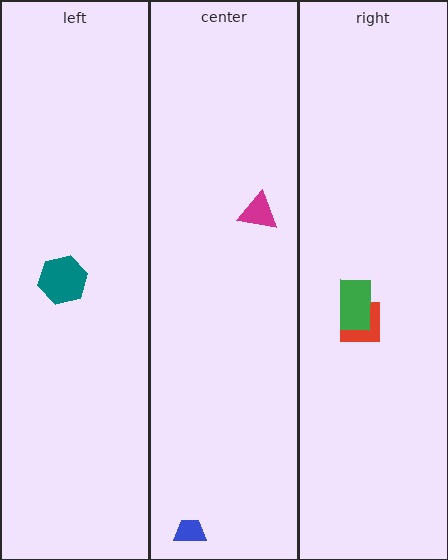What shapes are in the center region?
The magenta triangle, the blue trapezoid.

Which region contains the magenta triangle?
The center region.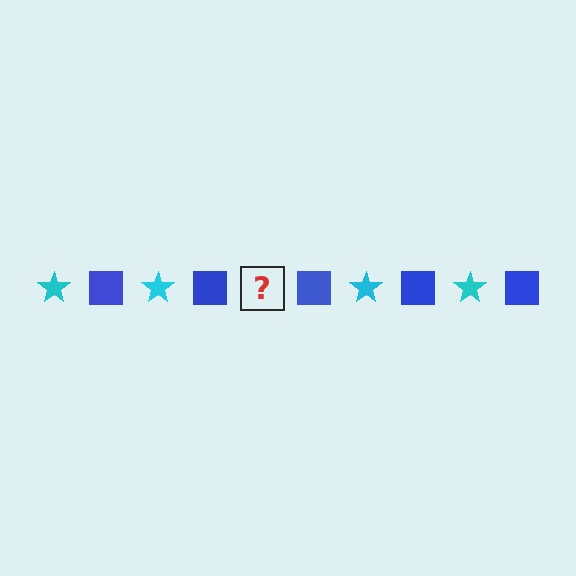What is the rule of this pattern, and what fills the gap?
The rule is that the pattern alternates between cyan star and blue square. The gap should be filled with a cyan star.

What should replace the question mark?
The question mark should be replaced with a cyan star.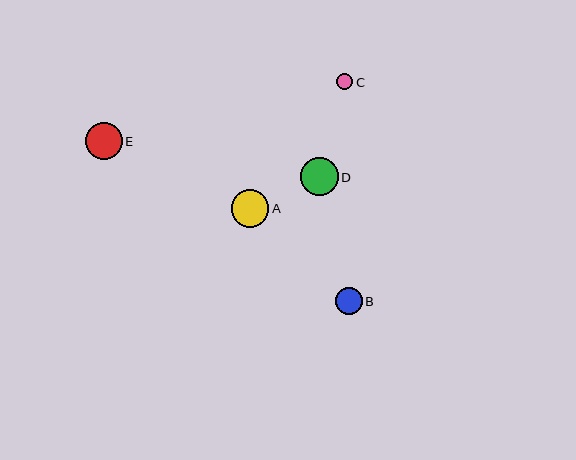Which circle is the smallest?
Circle C is the smallest with a size of approximately 16 pixels.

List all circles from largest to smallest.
From largest to smallest: D, A, E, B, C.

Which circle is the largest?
Circle D is the largest with a size of approximately 38 pixels.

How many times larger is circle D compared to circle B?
Circle D is approximately 1.4 times the size of circle B.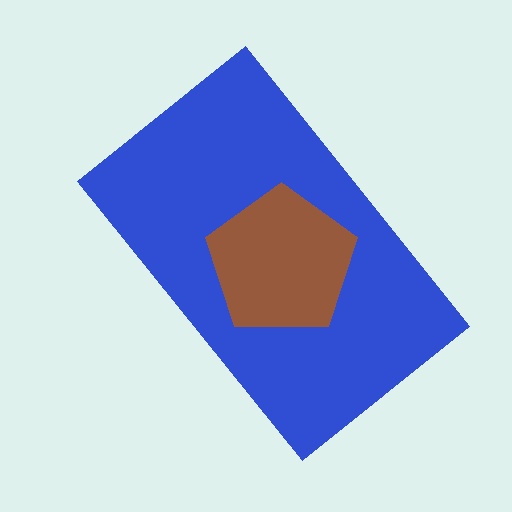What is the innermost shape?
The brown pentagon.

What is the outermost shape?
The blue rectangle.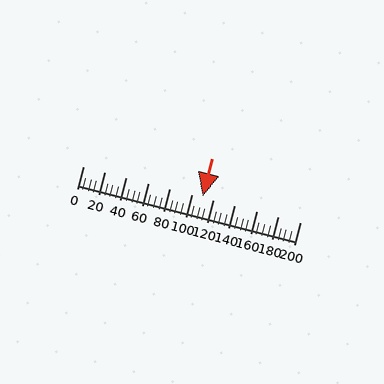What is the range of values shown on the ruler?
The ruler shows values from 0 to 200.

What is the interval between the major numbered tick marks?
The major tick marks are spaced 20 units apart.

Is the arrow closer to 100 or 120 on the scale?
The arrow is closer to 120.